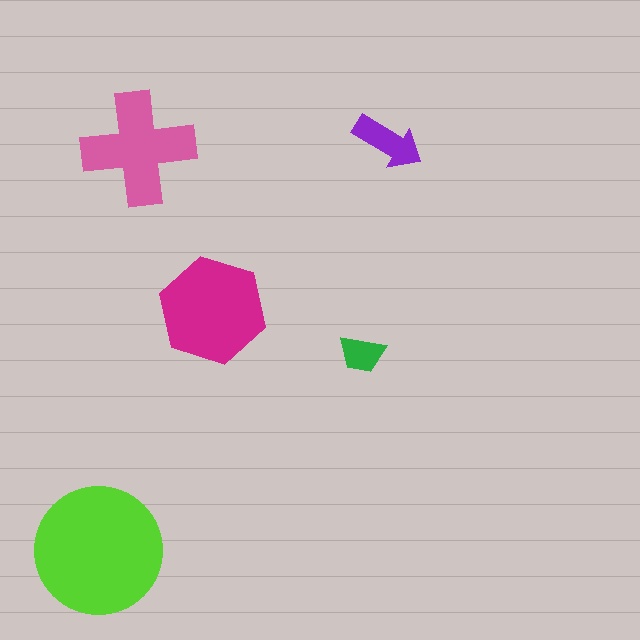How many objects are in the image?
There are 5 objects in the image.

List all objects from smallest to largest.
The green trapezoid, the purple arrow, the pink cross, the magenta hexagon, the lime circle.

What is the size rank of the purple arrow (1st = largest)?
4th.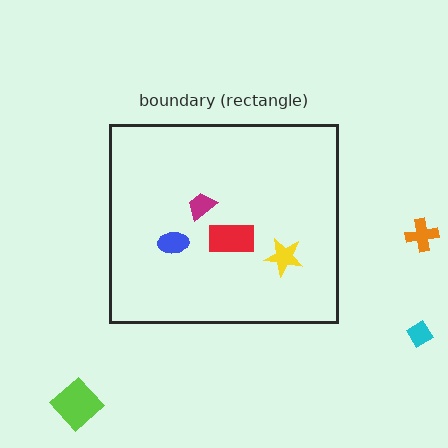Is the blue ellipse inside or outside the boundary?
Inside.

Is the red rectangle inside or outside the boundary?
Inside.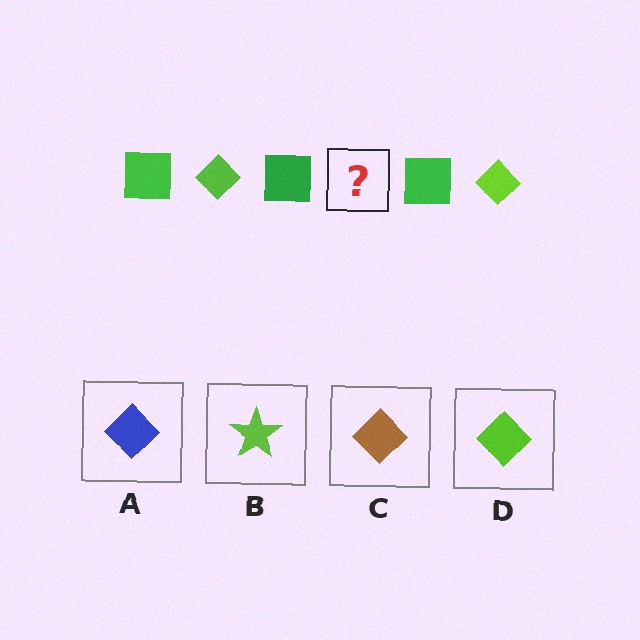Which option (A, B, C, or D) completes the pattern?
D.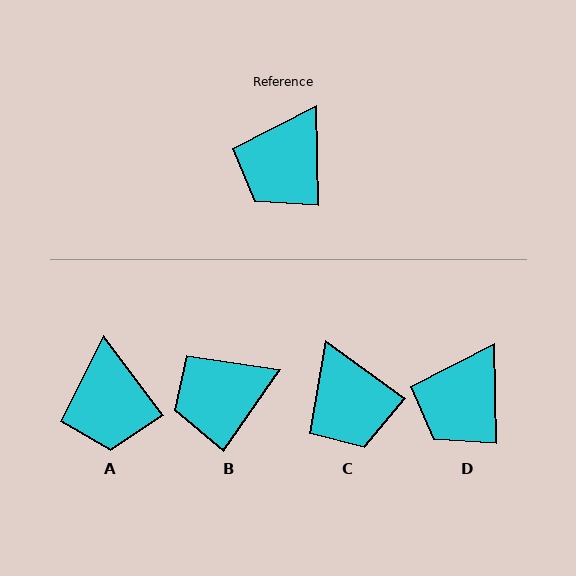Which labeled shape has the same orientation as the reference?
D.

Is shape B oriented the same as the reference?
No, it is off by about 36 degrees.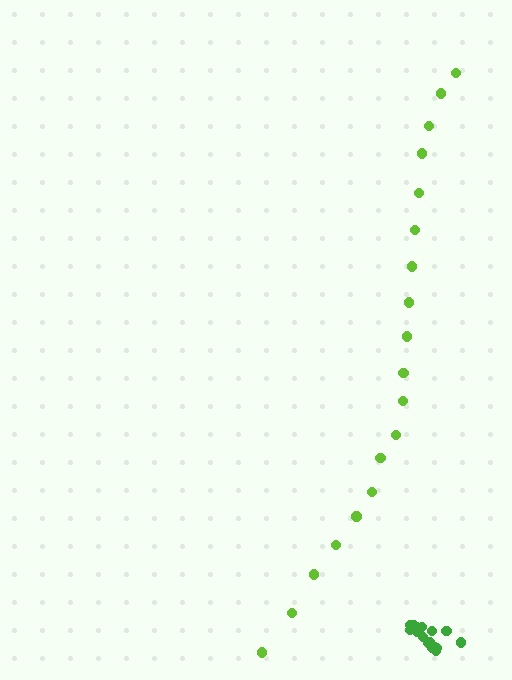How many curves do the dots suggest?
There are 2 distinct paths.